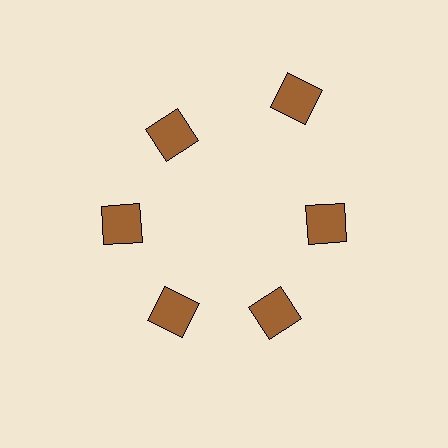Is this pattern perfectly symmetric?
No. The 6 brown squares are arranged in a ring, but one element near the 1 o'clock position is pushed outward from the center, breaking the 6-fold rotational symmetry.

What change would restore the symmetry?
The symmetry would be restored by moving it inward, back onto the ring so that all 6 squares sit at equal angles and equal distance from the center.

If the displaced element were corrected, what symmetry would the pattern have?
It would have 6-fold rotational symmetry — the pattern would map onto itself every 60 degrees.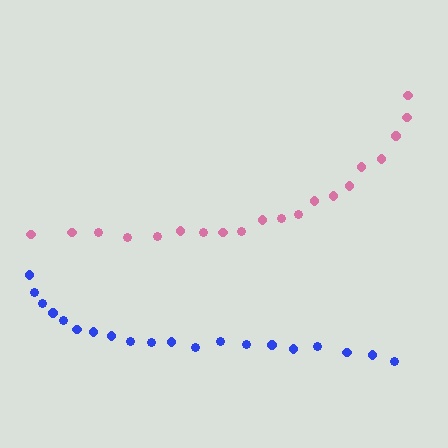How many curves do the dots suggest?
There are 2 distinct paths.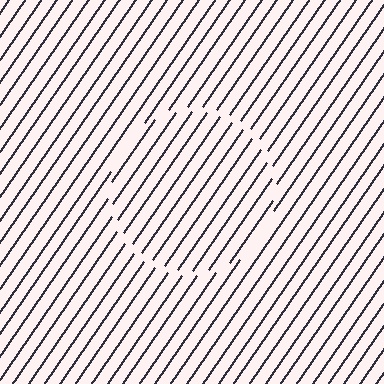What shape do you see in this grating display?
An illusory circle. The interior of the shape contains the same grating, shifted by half a period — the contour is defined by the phase discontinuity where line-ends from the inner and outer gratings abut.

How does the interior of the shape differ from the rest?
The interior of the shape contains the same grating, shifted by half a period — the contour is defined by the phase discontinuity where line-ends from the inner and outer gratings abut.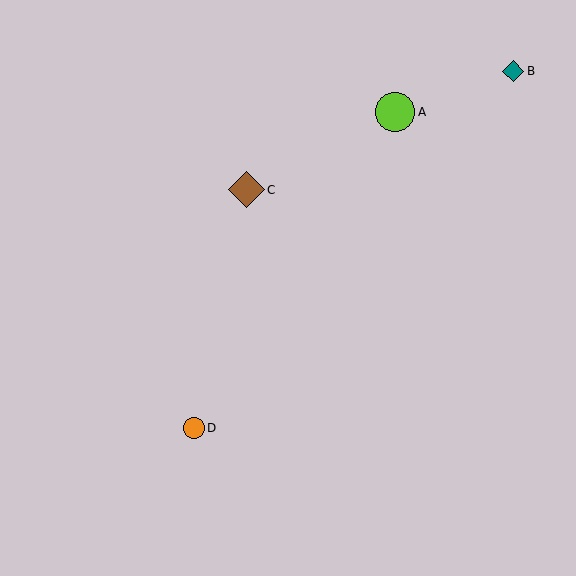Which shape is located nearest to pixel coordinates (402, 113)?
The lime circle (labeled A) at (395, 112) is nearest to that location.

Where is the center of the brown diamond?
The center of the brown diamond is at (246, 190).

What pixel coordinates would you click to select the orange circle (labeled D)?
Click at (194, 428) to select the orange circle D.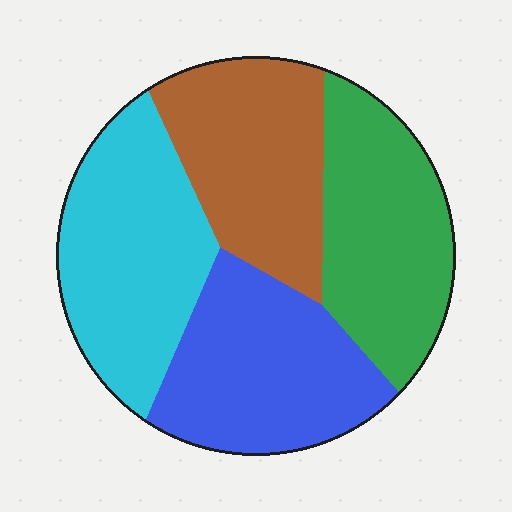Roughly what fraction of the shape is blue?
Blue takes up between a sixth and a third of the shape.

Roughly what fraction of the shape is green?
Green takes up about one quarter (1/4) of the shape.